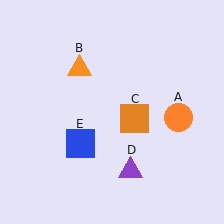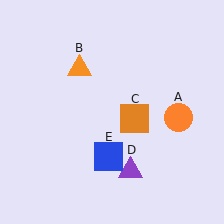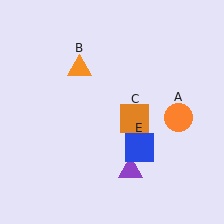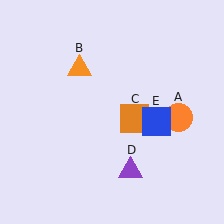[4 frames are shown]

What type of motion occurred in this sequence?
The blue square (object E) rotated counterclockwise around the center of the scene.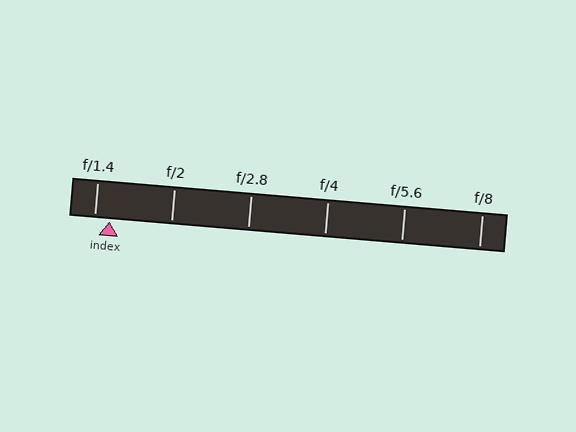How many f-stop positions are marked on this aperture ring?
There are 6 f-stop positions marked.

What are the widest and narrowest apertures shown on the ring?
The widest aperture shown is f/1.4 and the narrowest is f/8.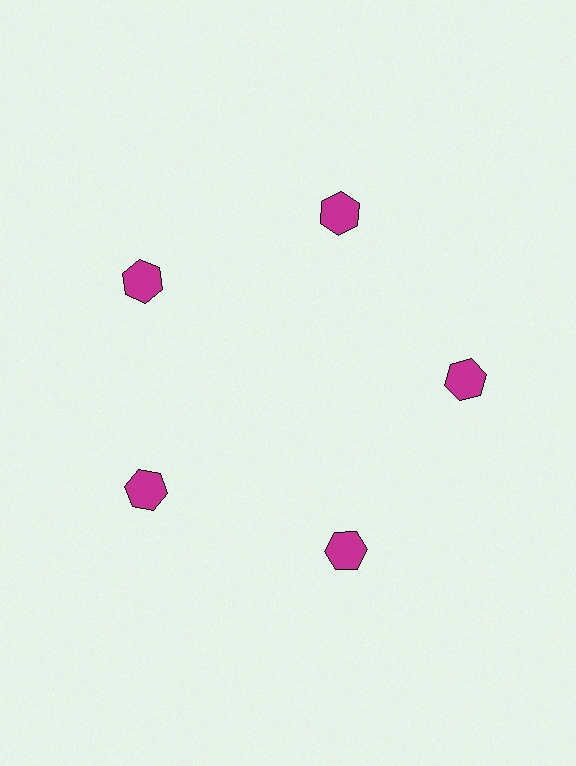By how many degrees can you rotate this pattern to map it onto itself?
The pattern maps onto itself every 72 degrees of rotation.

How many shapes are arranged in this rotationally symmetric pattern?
There are 5 shapes, arranged in 5 groups of 1.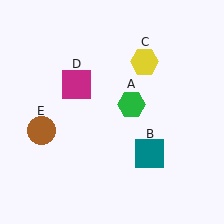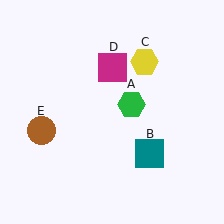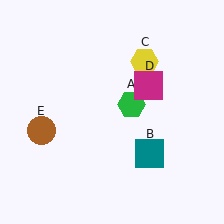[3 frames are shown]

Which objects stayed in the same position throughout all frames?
Green hexagon (object A) and teal square (object B) and yellow hexagon (object C) and brown circle (object E) remained stationary.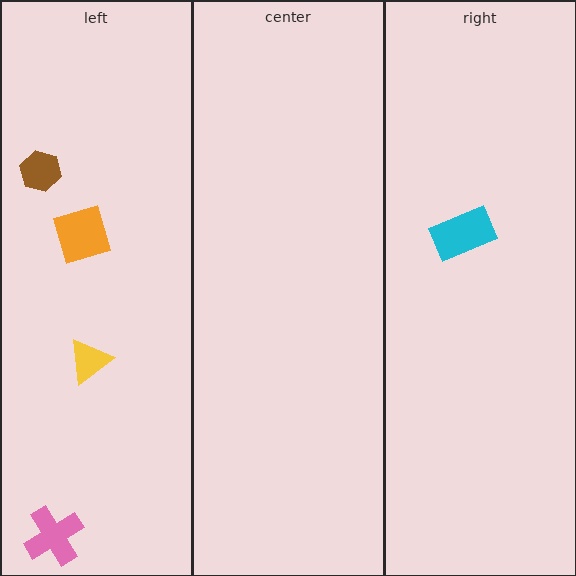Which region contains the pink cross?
The left region.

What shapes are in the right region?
The cyan rectangle.